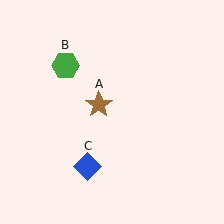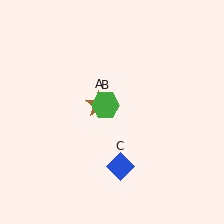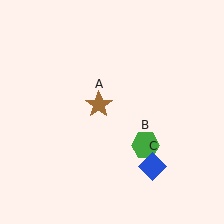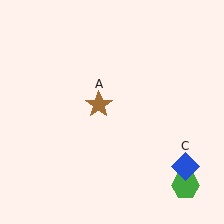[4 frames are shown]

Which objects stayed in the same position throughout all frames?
Brown star (object A) remained stationary.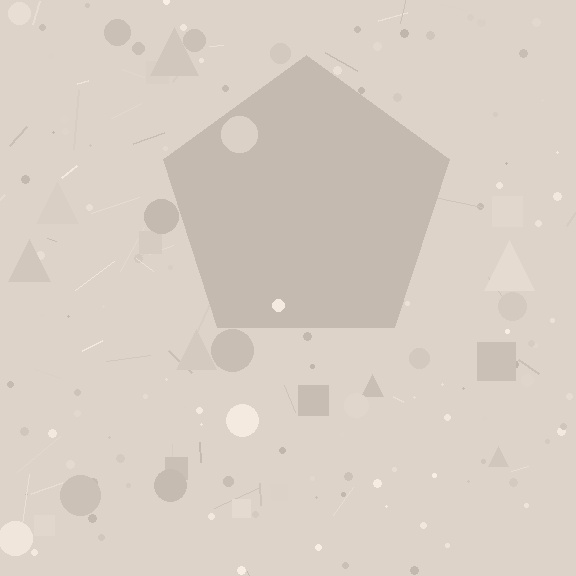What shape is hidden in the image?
A pentagon is hidden in the image.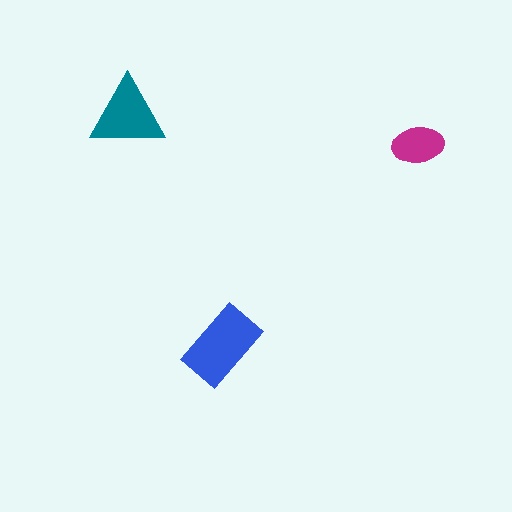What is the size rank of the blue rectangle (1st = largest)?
1st.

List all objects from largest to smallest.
The blue rectangle, the teal triangle, the magenta ellipse.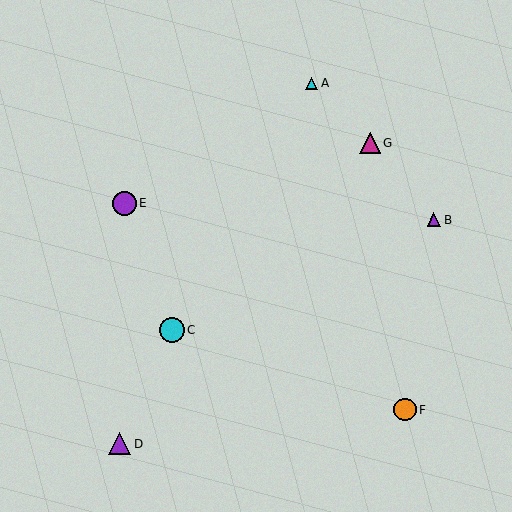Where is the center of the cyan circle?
The center of the cyan circle is at (172, 330).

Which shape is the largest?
The cyan circle (labeled C) is the largest.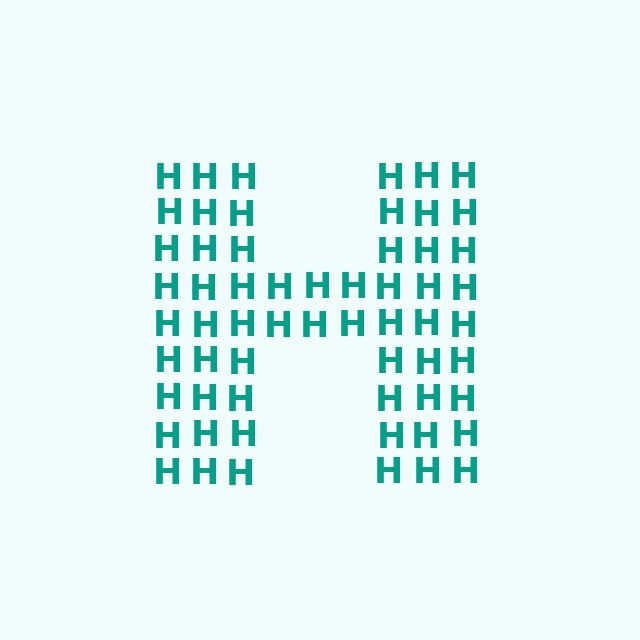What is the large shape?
The large shape is the letter H.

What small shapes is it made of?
It is made of small letter H's.